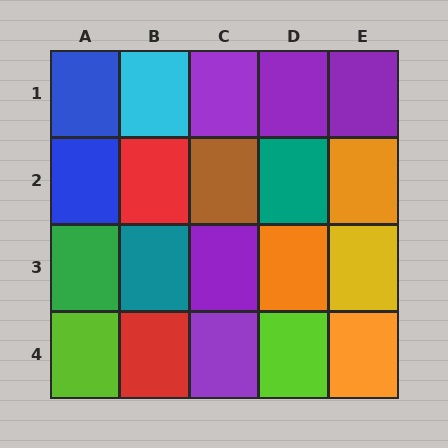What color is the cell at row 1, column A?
Blue.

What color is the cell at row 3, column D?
Orange.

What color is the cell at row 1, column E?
Purple.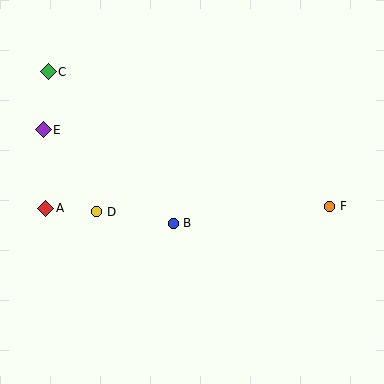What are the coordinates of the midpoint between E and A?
The midpoint between E and A is at (45, 169).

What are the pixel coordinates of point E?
Point E is at (43, 130).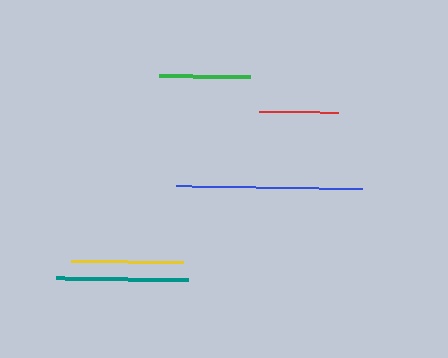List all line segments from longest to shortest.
From longest to shortest: blue, teal, yellow, green, red.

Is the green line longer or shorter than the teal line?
The teal line is longer than the green line.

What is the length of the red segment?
The red segment is approximately 79 pixels long.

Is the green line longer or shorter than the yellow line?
The yellow line is longer than the green line.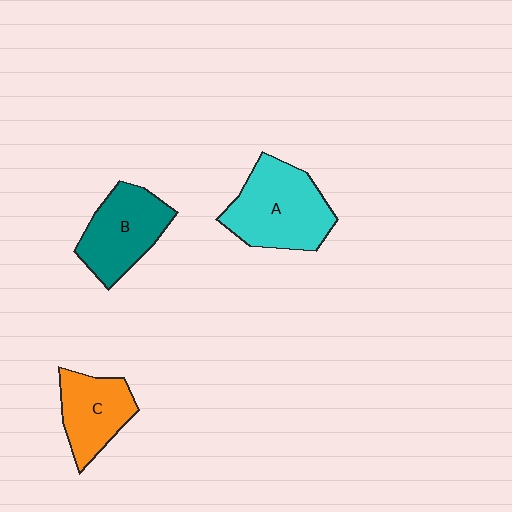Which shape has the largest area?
Shape A (cyan).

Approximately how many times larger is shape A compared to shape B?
Approximately 1.2 times.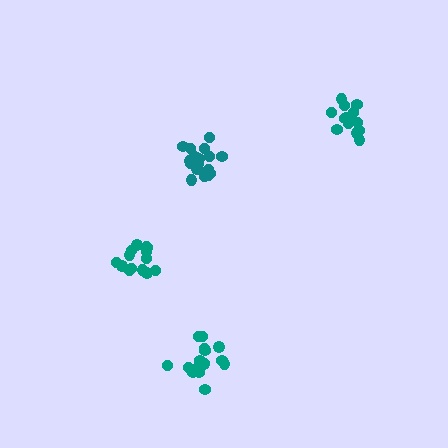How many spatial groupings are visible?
There are 4 spatial groupings.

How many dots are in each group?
Group 1: 19 dots, Group 2: 14 dots, Group 3: 16 dots, Group 4: 14 dots (63 total).